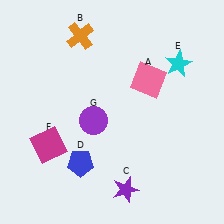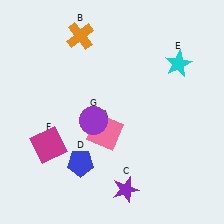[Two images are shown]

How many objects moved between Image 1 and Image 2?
1 object moved between the two images.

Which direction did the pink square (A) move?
The pink square (A) moved down.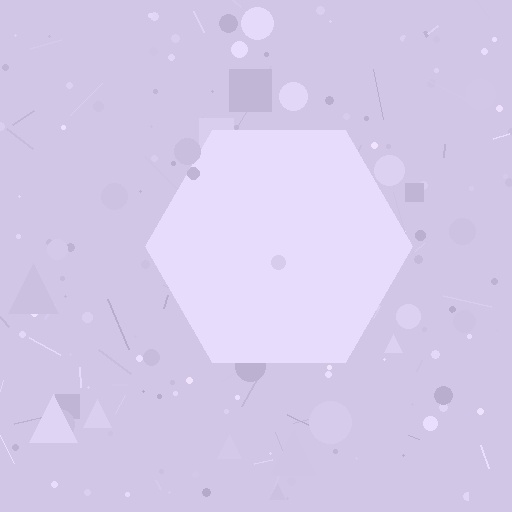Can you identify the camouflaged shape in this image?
The camouflaged shape is a hexagon.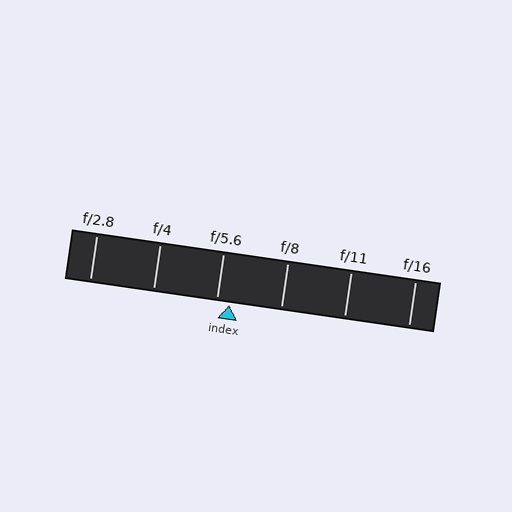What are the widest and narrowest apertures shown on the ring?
The widest aperture shown is f/2.8 and the narrowest is f/16.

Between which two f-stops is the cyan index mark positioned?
The index mark is between f/5.6 and f/8.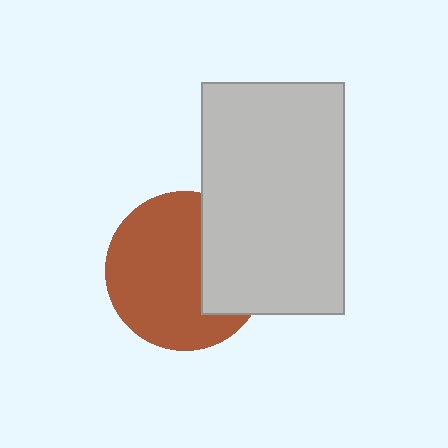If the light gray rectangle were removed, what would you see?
You would see the complete brown circle.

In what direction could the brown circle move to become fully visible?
The brown circle could move left. That would shift it out from behind the light gray rectangle entirely.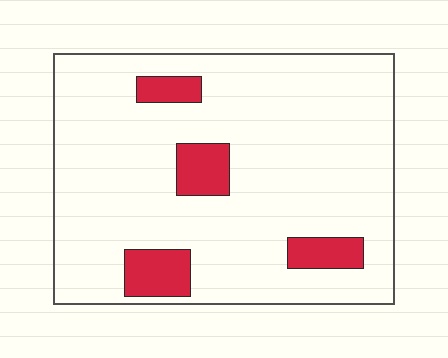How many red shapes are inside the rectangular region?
4.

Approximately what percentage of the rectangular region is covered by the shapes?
Approximately 10%.